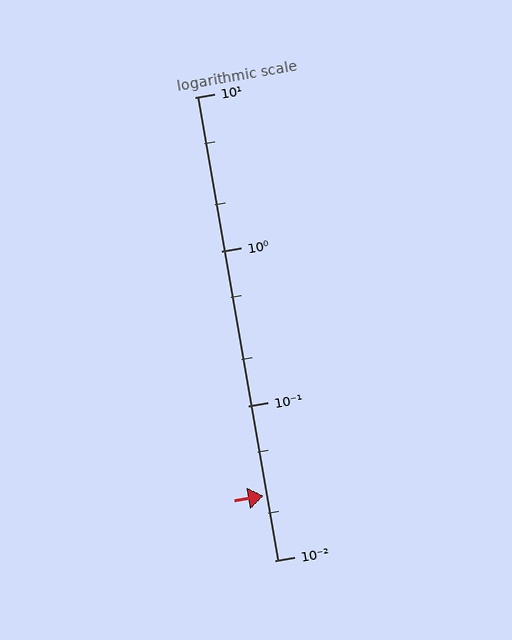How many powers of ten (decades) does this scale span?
The scale spans 3 decades, from 0.01 to 10.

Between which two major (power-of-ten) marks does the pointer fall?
The pointer is between 0.01 and 0.1.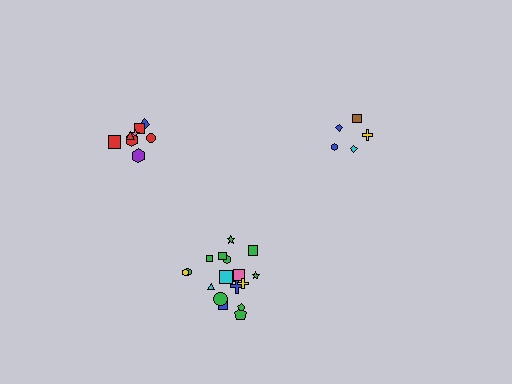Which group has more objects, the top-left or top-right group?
The top-left group.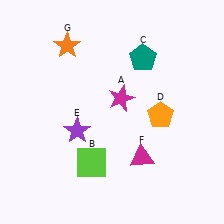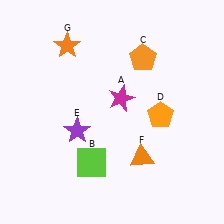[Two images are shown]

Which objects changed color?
C changed from teal to orange. F changed from magenta to orange.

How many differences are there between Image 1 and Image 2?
There are 2 differences between the two images.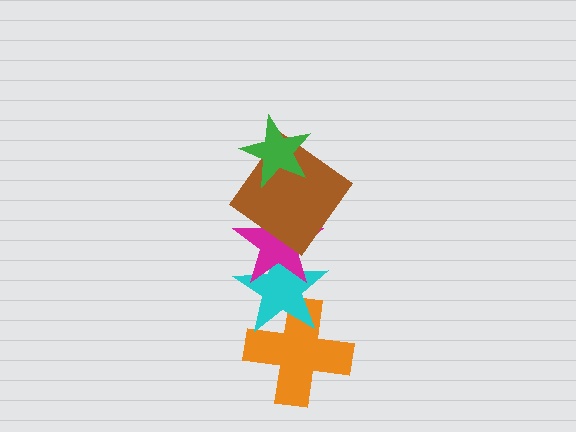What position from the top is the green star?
The green star is 1st from the top.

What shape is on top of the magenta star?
The brown diamond is on top of the magenta star.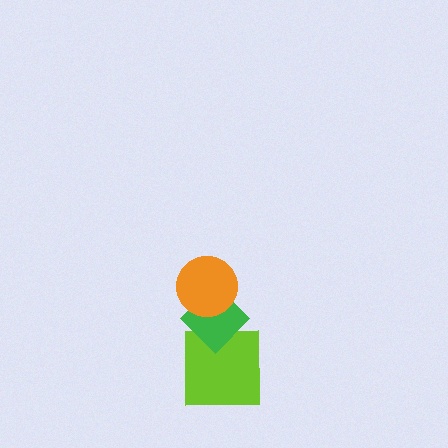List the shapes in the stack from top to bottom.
From top to bottom: the orange circle, the green diamond, the lime square.